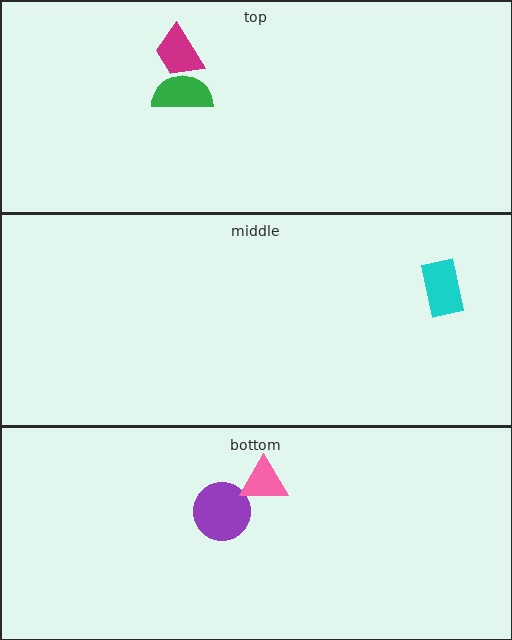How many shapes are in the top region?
2.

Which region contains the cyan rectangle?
The middle region.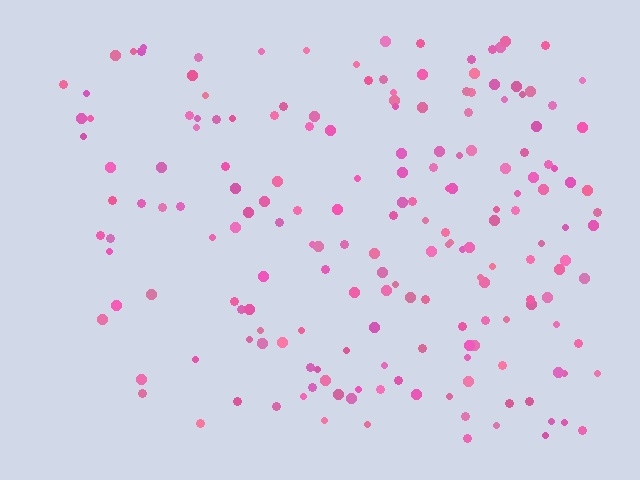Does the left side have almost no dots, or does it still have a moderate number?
Still a moderate number, just noticeably fewer than the right.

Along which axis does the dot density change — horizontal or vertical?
Horizontal.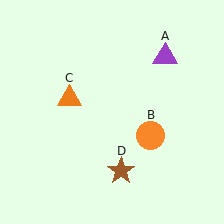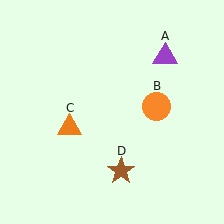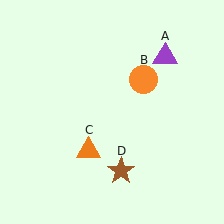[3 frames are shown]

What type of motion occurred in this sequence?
The orange circle (object B), orange triangle (object C) rotated counterclockwise around the center of the scene.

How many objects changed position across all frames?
2 objects changed position: orange circle (object B), orange triangle (object C).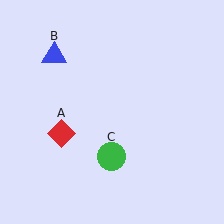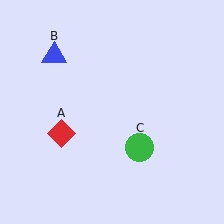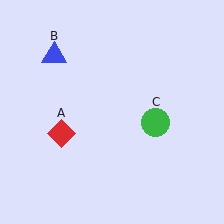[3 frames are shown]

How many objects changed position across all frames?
1 object changed position: green circle (object C).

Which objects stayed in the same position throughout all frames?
Red diamond (object A) and blue triangle (object B) remained stationary.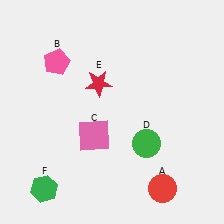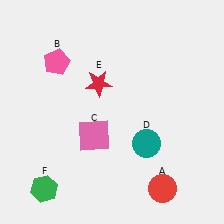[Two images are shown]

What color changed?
The circle (D) changed from green in Image 1 to teal in Image 2.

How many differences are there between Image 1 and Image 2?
There is 1 difference between the two images.